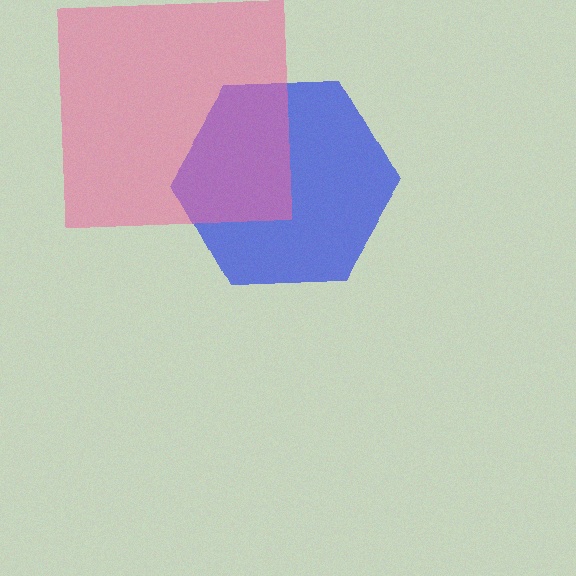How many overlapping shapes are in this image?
There are 2 overlapping shapes in the image.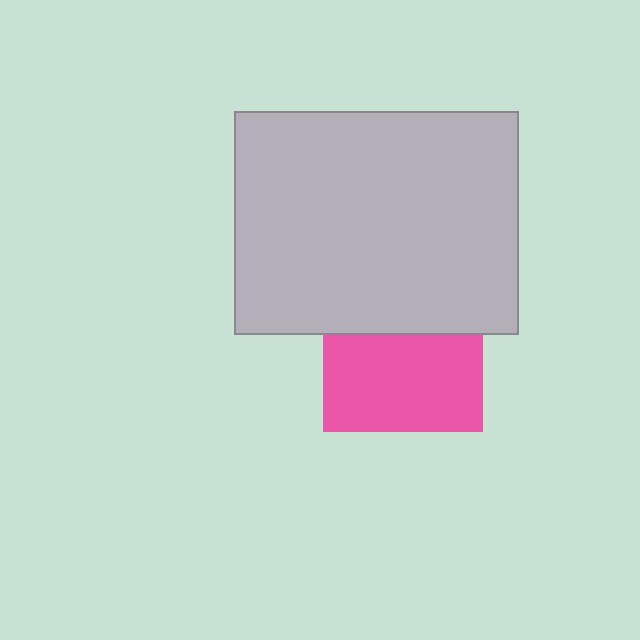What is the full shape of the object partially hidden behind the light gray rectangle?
The partially hidden object is a pink square.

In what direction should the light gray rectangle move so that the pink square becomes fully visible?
The light gray rectangle should move up. That is the shortest direction to clear the overlap and leave the pink square fully visible.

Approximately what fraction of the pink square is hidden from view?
Roughly 40% of the pink square is hidden behind the light gray rectangle.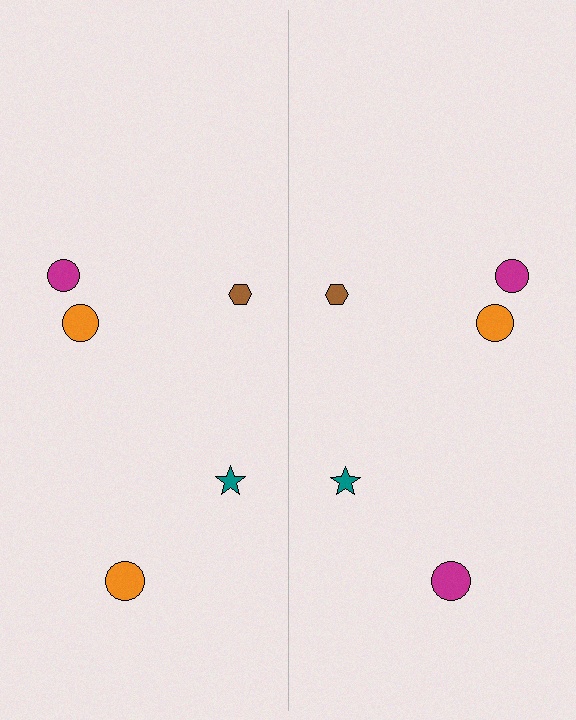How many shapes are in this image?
There are 10 shapes in this image.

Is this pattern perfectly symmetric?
No, the pattern is not perfectly symmetric. The magenta circle on the right side breaks the symmetry — its mirror counterpart is orange.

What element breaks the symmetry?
The magenta circle on the right side breaks the symmetry — its mirror counterpart is orange.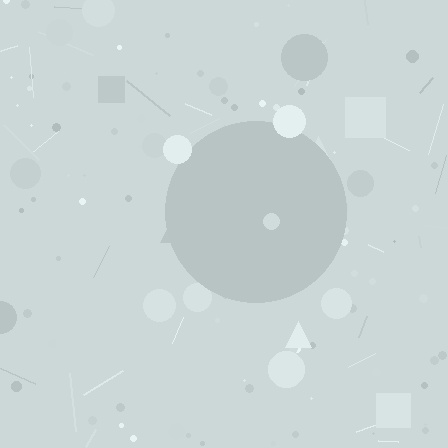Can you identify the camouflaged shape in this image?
The camouflaged shape is a circle.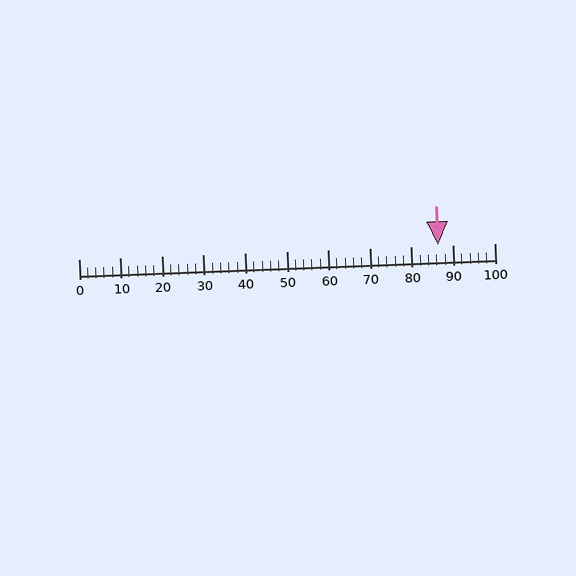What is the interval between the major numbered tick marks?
The major tick marks are spaced 10 units apart.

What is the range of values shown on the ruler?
The ruler shows values from 0 to 100.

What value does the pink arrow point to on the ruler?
The pink arrow points to approximately 86.